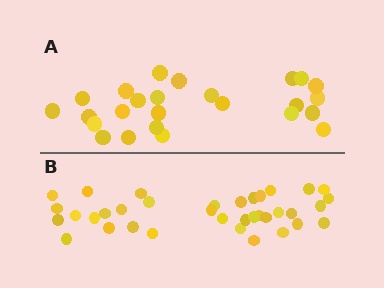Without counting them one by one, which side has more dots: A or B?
Region B (the bottom region) has more dots.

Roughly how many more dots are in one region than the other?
Region B has roughly 12 or so more dots than region A.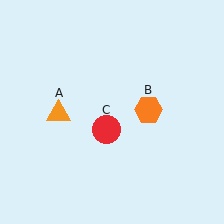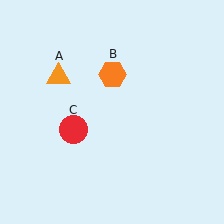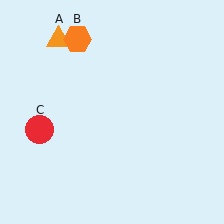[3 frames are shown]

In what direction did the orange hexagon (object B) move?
The orange hexagon (object B) moved up and to the left.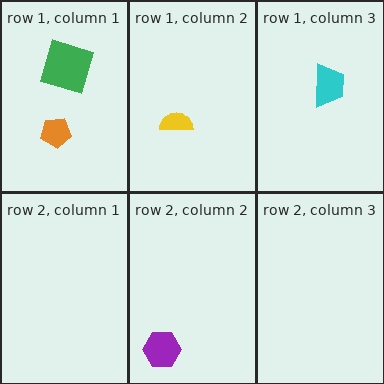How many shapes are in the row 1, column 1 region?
2.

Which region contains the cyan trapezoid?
The row 1, column 3 region.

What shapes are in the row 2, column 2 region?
The purple hexagon.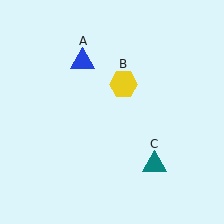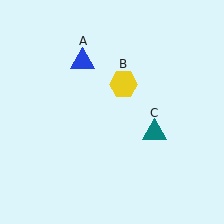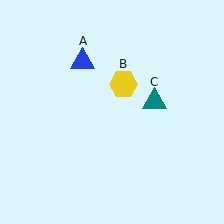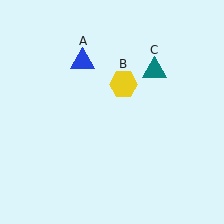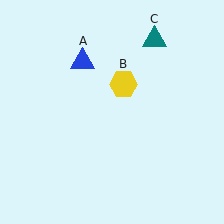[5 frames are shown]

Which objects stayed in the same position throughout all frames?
Blue triangle (object A) and yellow hexagon (object B) remained stationary.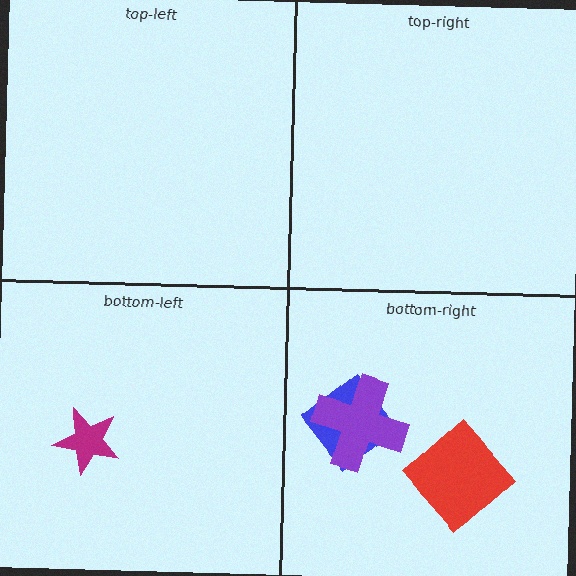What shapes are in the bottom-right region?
The blue diamond, the purple cross, the red diamond.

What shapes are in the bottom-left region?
The magenta star.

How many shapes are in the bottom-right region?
3.